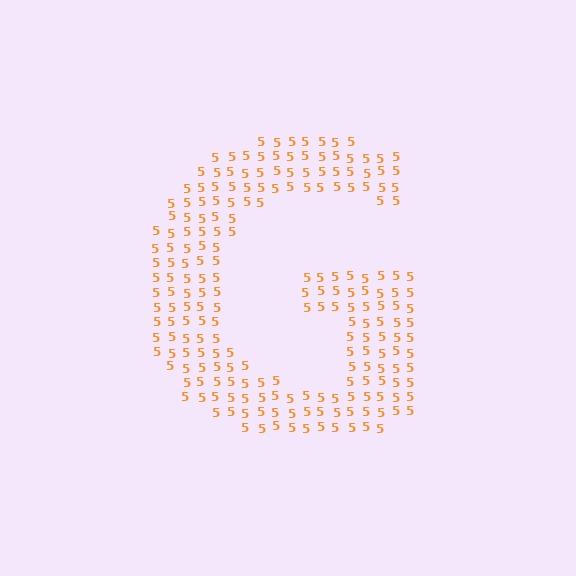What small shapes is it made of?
It is made of small digit 5's.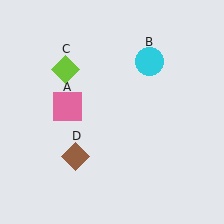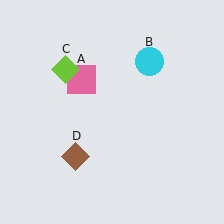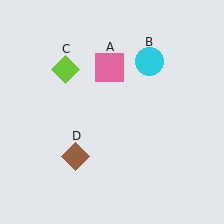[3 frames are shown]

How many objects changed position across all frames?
1 object changed position: pink square (object A).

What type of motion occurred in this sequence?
The pink square (object A) rotated clockwise around the center of the scene.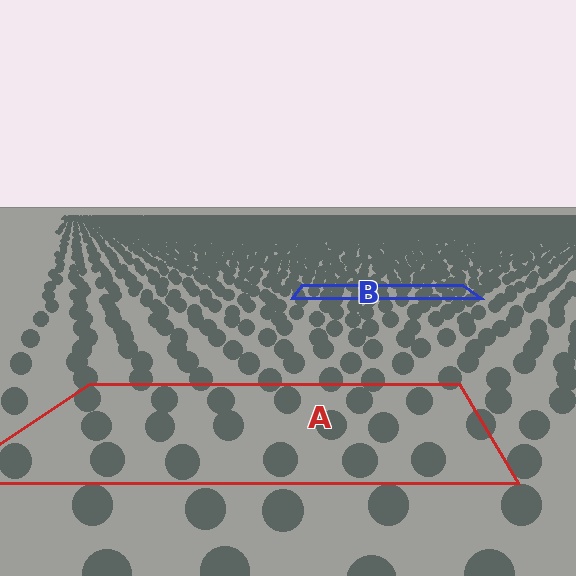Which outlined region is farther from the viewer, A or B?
Region B is farther from the viewer — the texture elements inside it appear smaller and more densely packed.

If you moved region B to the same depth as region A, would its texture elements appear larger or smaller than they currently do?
They would appear larger. At a closer depth, the same texture elements are projected at a bigger on-screen size.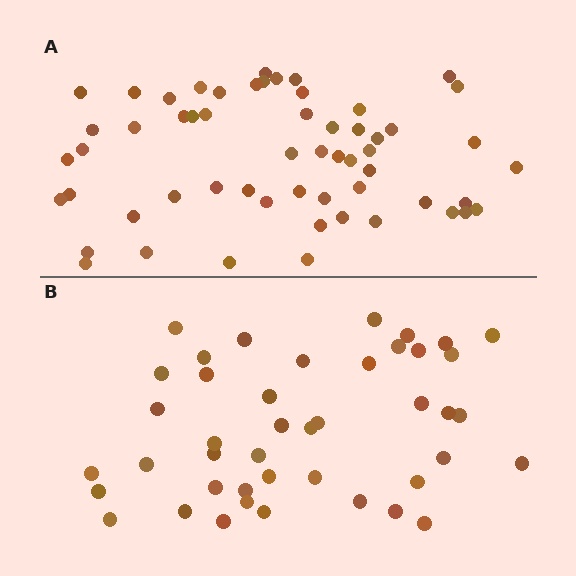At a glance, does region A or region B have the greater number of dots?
Region A (the top region) has more dots.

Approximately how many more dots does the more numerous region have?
Region A has approximately 15 more dots than region B.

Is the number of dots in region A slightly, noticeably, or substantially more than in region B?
Region A has noticeably more, but not dramatically so. The ratio is roughly 1.3 to 1.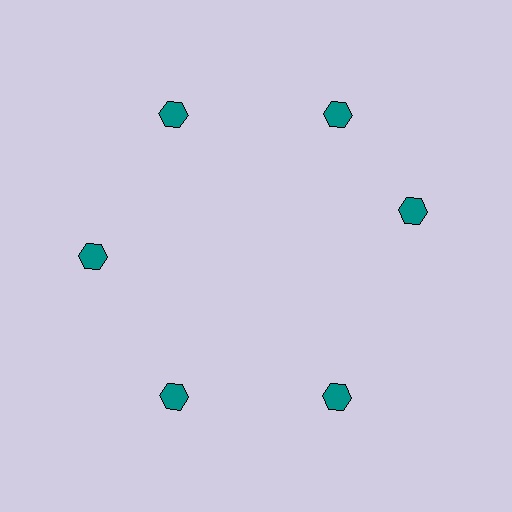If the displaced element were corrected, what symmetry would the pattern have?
It would have 6-fold rotational symmetry — the pattern would map onto itself every 60 degrees.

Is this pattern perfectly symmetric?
No. The 6 teal hexagons are arranged in a ring, but one element near the 3 o'clock position is rotated out of alignment along the ring, breaking the 6-fold rotational symmetry.